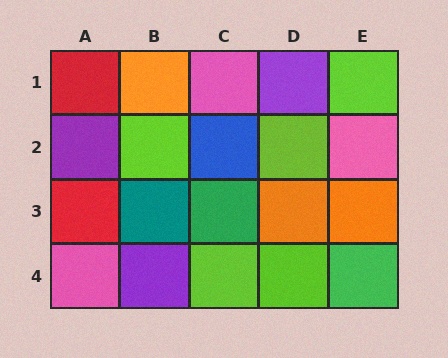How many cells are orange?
3 cells are orange.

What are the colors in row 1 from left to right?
Red, orange, pink, purple, lime.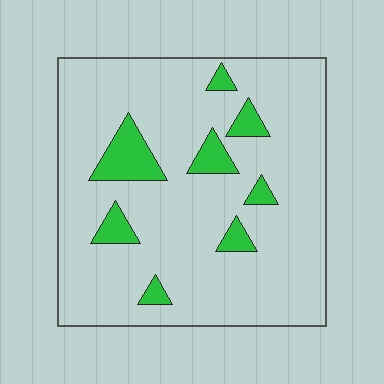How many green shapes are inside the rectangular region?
8.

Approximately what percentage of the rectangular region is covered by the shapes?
Approximately 10%.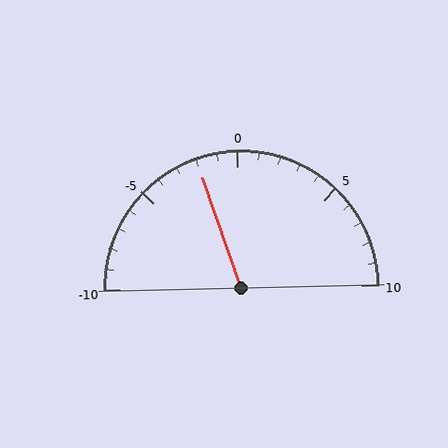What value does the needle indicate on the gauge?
The needle indicates approximately -2.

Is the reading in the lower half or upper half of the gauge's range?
The reading is in the lower half of the range (-10 to 10).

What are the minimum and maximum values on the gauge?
The gauge ranges from -10 to 10.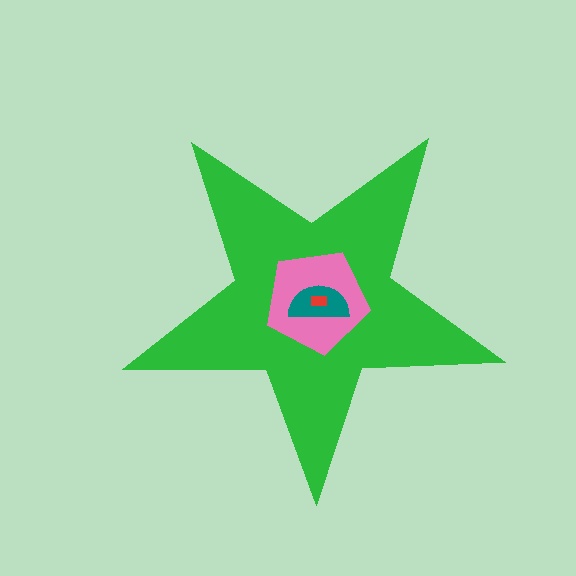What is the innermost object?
The red rectangle.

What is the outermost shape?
The green star.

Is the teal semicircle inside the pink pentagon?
Yes.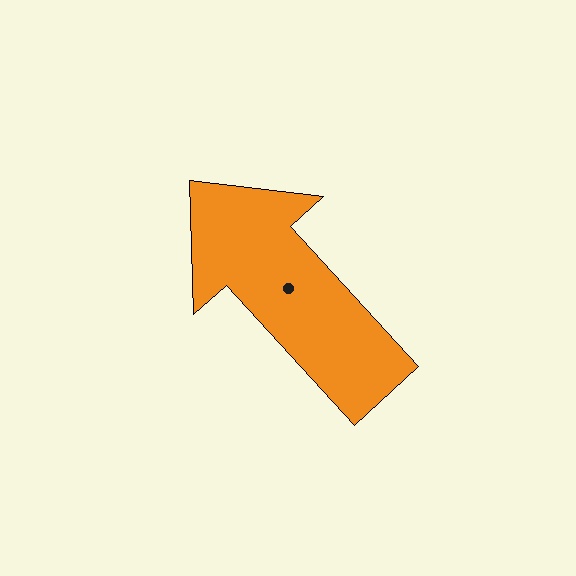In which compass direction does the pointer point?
Northwest.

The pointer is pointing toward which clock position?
Roughly 11 o'clock.